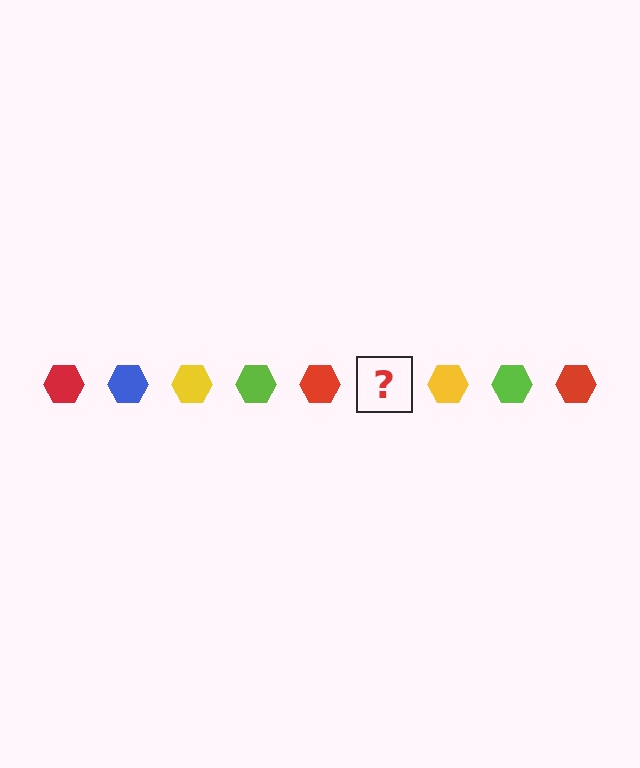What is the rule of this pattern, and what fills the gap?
The rule is that the pattern cycles through red, blue, yellow, lime hexagons. The gap should be filled with a blue hexagon.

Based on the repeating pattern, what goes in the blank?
The blank should be a blue hexagon.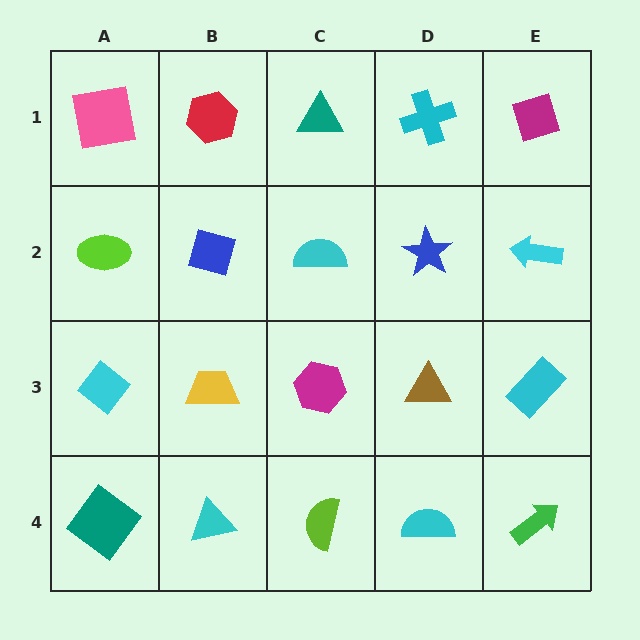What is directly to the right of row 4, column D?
A green arrow.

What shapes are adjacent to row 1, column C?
A cyan semicircle (row 2, column C), a red hexagon (row 1, column B), a cyan cross (row 1, column D).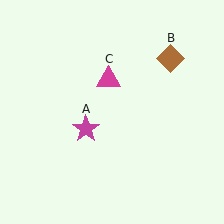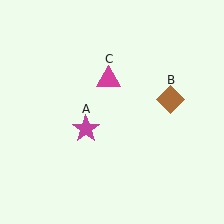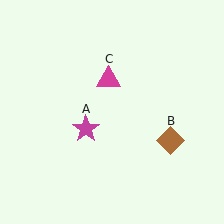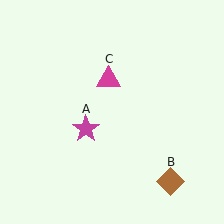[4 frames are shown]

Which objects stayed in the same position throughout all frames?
Magenta star (object A) and magenta triangle (object C) remained stationary.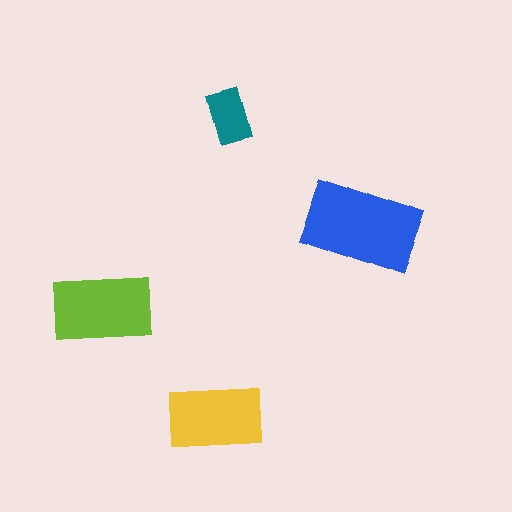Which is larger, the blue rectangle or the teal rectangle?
The blue one.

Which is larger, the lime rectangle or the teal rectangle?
The lime one.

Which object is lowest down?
The yellow rectangle is bottommost.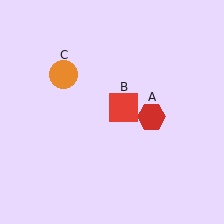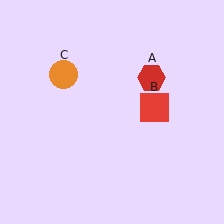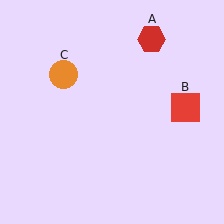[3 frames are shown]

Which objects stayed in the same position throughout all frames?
Orange circle (object C) remained stationary.